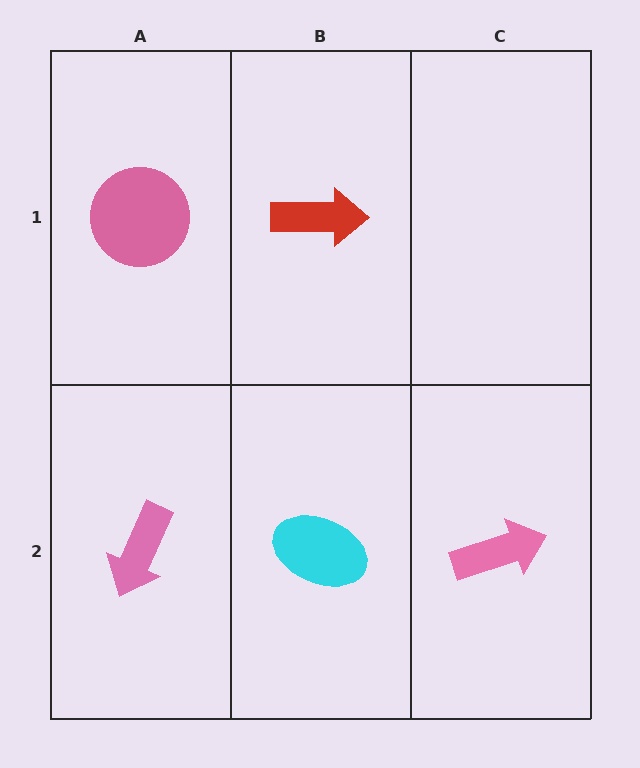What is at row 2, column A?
A pink arrow.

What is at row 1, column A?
A pink circle.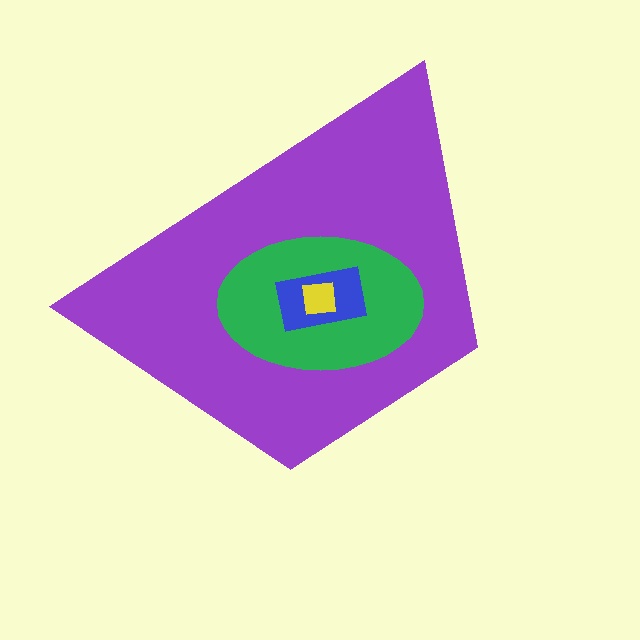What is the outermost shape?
The purple trapezoid.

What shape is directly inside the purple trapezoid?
The green ellipse.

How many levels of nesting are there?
4.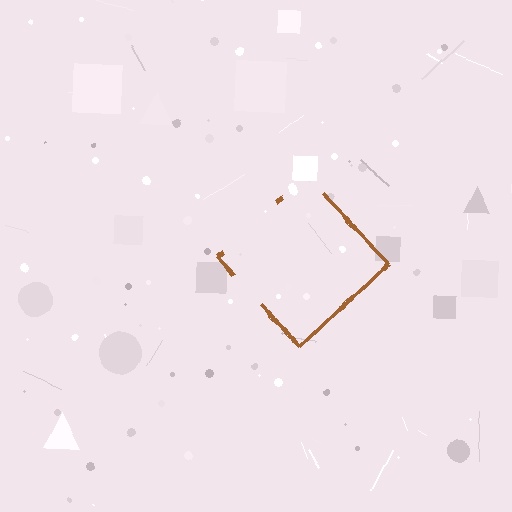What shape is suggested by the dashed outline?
The dashed outline suggests a diamond.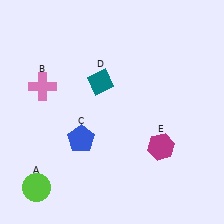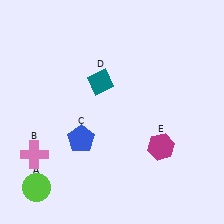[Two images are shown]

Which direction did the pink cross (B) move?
The pink cross (B) moved down.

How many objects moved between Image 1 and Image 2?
1 object moved between the two images.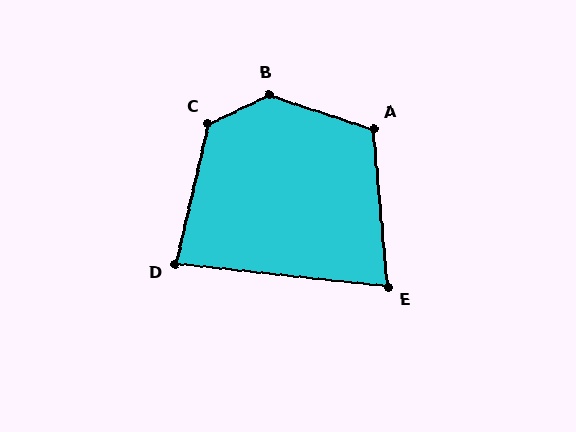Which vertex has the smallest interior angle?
E, at approximately 79 degrees.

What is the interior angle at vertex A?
Approximately 113 degrees (obtuse).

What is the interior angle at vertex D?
Approximately 83 degrees (acute).